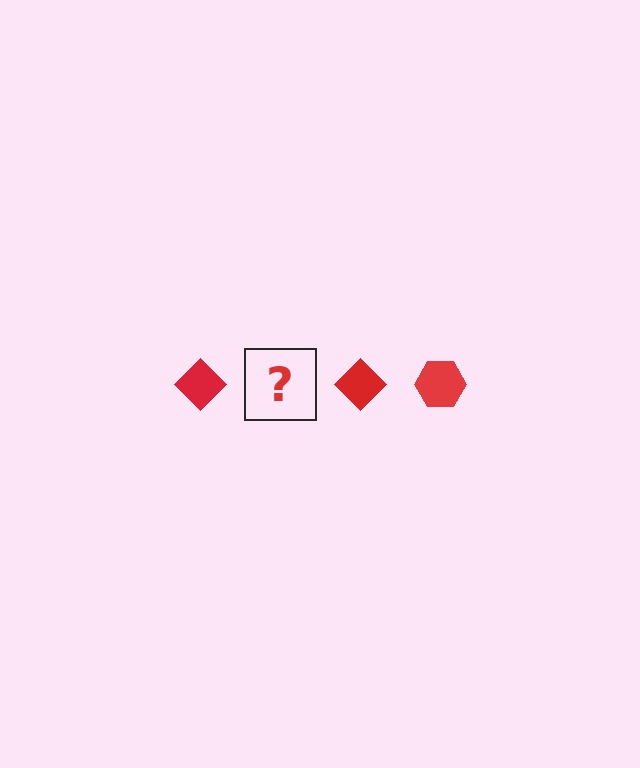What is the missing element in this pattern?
The missing element is a red hexagon.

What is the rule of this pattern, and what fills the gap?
The rule is that the pattern cycles through diamond, hexagon shapes in red. The gap should be filled with a red hexagon.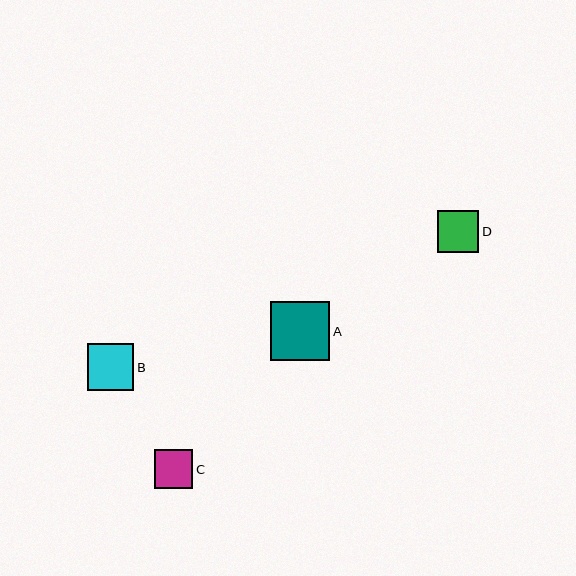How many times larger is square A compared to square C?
Square A is approximately 1.5 times the size of square C.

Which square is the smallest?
Square C is the smallest with a size of approximately 38 pixels.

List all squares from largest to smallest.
From largest to smallest: A, B, D, C.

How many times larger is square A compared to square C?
Square A is approximately 1.5 times the size of square C.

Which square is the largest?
Square A is the largest with a size of approximately 59 pixels.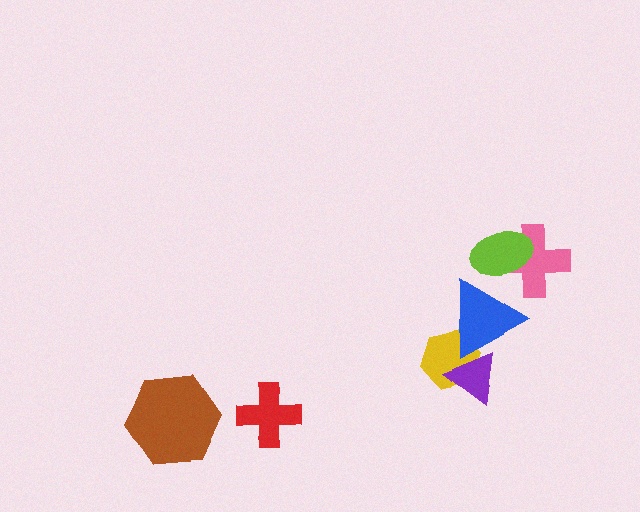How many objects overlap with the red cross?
0 objects overlap with the red cross.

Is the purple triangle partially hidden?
Yes, it is partially covered by another shape.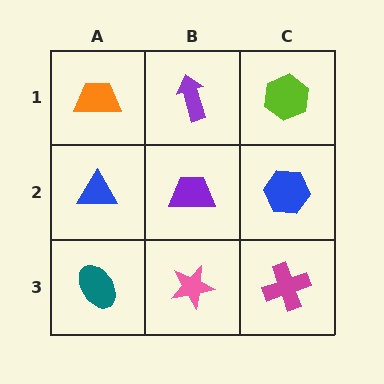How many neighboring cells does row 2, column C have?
3.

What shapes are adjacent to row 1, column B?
A purple trapezoid (row 2, column B), an orange trapezoid (row 1, column A), a lime hexagon (row 1, column C).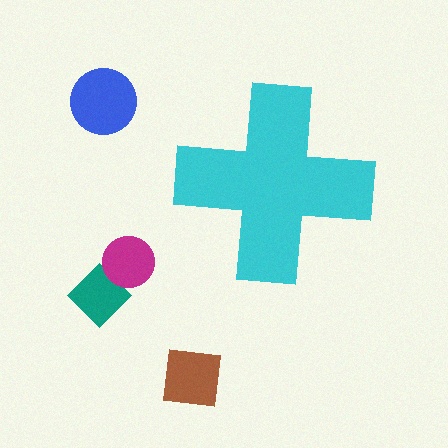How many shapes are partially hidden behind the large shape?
0 shapes are partially hidden.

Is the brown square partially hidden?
No, the brown square is fully visible.